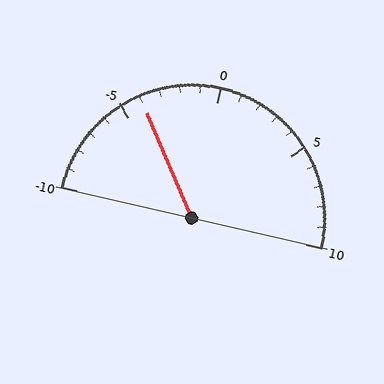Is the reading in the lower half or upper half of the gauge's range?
The reading is in the lower half of the range (-10 to 10).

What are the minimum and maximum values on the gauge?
The gauge ranges from -10 to 10.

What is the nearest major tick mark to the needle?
The nearest major tick mark is -5.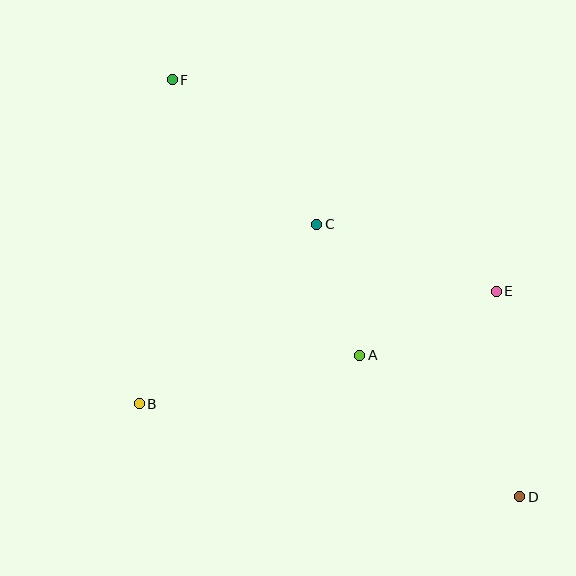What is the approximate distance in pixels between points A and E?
The distance between A and E is approximately 151 pixels.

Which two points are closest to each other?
Points A and C are closest to each other.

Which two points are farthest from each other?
Points D and F are farthest from each other.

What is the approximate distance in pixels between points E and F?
The distance between E and F is approximately 387 pixels.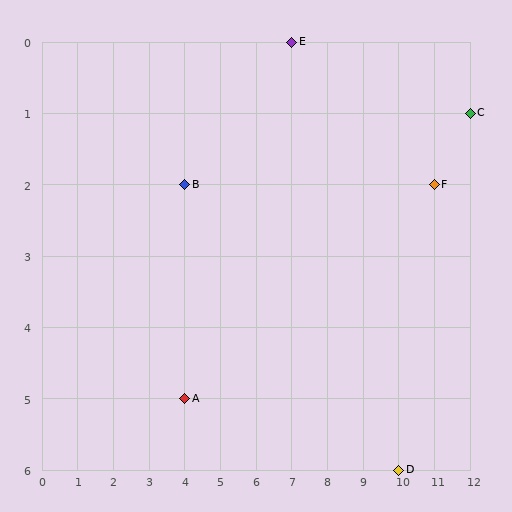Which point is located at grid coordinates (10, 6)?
Point D is at (10, 6).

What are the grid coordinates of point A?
Point A is at grid coordinates (4, 5).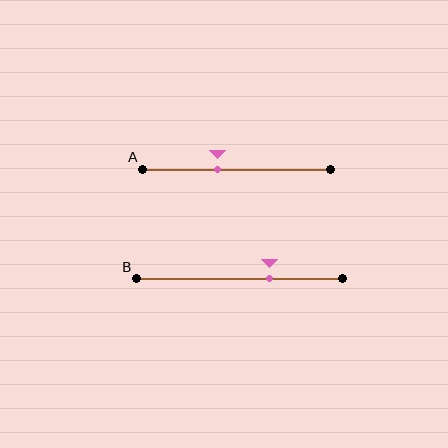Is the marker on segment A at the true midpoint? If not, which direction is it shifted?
No, the marker on segment A is shifted to the left by about 10% of the segment length.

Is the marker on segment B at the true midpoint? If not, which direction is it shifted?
No, the marker on segment B is shifted to the right by about 14% of the segment length.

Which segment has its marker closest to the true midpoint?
Segment A has its marker closest to the true midpoint.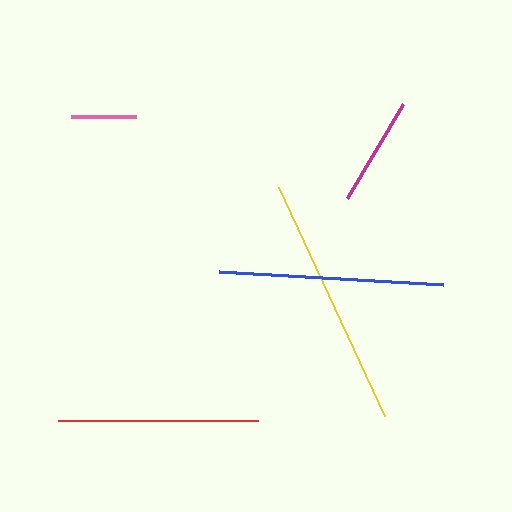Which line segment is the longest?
The yellow line is the longest at approximately 253 pixels.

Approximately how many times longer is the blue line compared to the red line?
The blue line is approximately 1.1 times the length of the red line.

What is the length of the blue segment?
The blue segment is approximately 224 pixels long.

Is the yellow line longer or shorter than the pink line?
The yellow line is longer than the pink line.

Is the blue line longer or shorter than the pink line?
The blue line is longer than the pink line.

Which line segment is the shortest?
The pink line is the shortest at approximately 65 pixels.